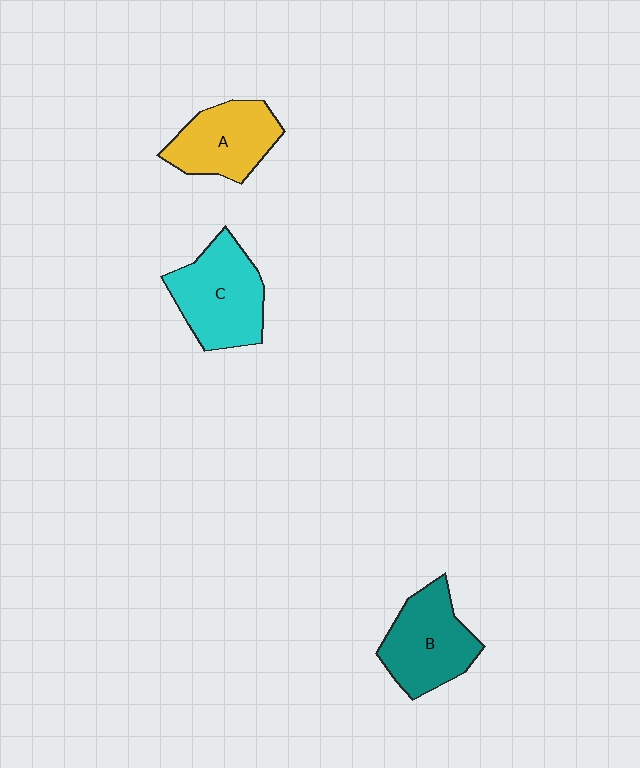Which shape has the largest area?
Shape C (cyan).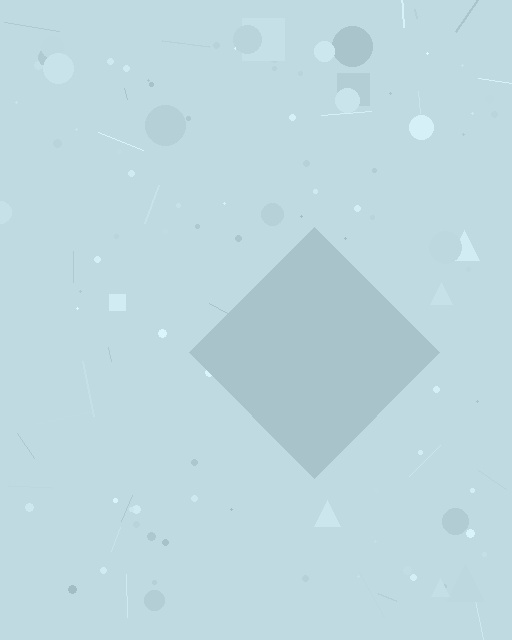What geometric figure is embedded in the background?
A diamond is embedded in the background.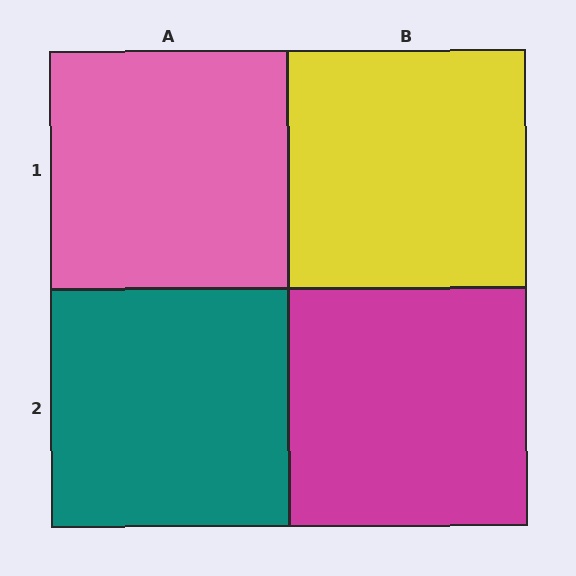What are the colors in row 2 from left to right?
Teal, magenta.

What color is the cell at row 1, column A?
Pink.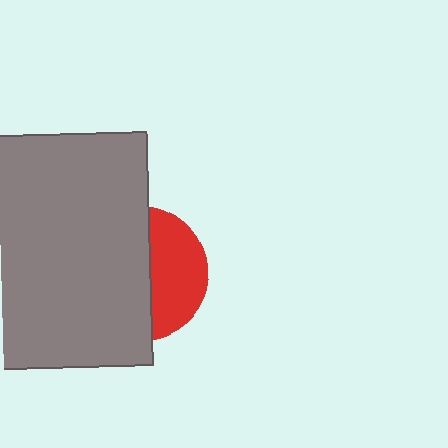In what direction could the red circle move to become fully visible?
The red circle could move right. That would shift it out from behind the gray rectangle entirely.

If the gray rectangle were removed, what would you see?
You would see the complete red circle.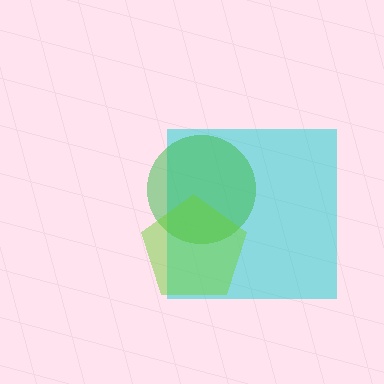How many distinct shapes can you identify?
There are 3 distinct shapes: a cyan square, a green circle, a lime pentagon.